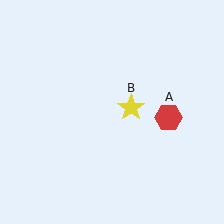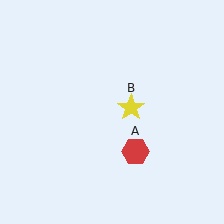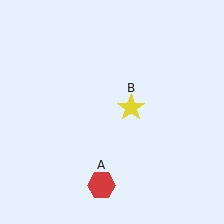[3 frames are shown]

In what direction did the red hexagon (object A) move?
The red hexagon (object A) moved down and to the left.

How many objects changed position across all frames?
1 object changed position: red hexagon (object A).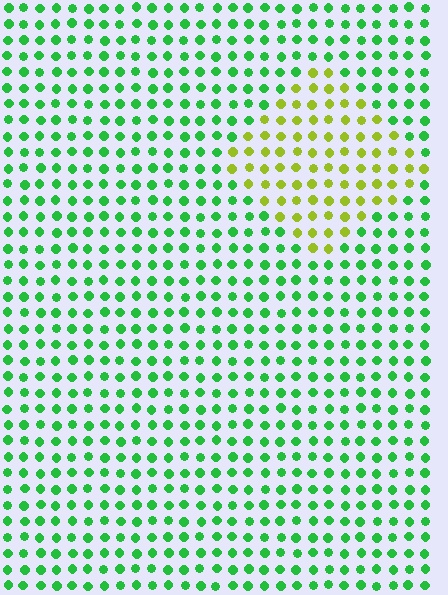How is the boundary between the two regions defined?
The boundary is defined purely by a slight shift in hue (about 54 degrees). Spacing, size, and orientation are identical on both sides.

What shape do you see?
I see a diamond.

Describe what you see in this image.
The image is filled with small green elements in a uniform arrangement. A diamond-shaped region is visible where the elements are tinted to a slightly different hue, forming a subtle color boundary.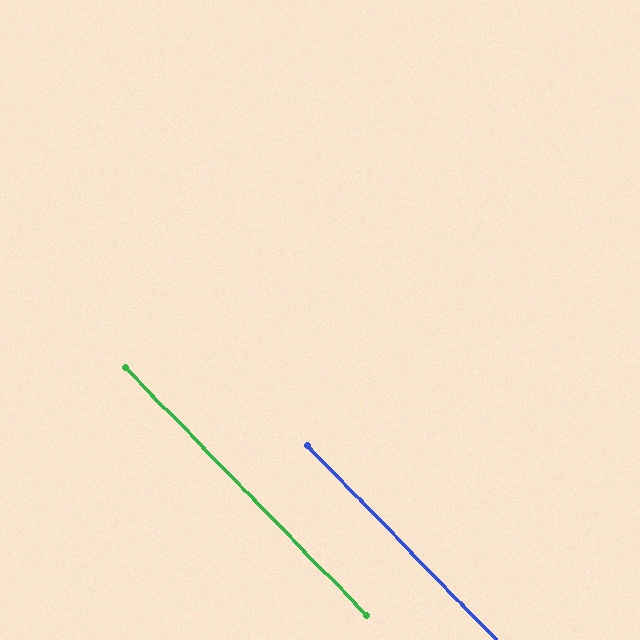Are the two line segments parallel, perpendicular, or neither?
Parallel — their directions differ by only 0.1°.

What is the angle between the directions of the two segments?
Approximately 0 degrees.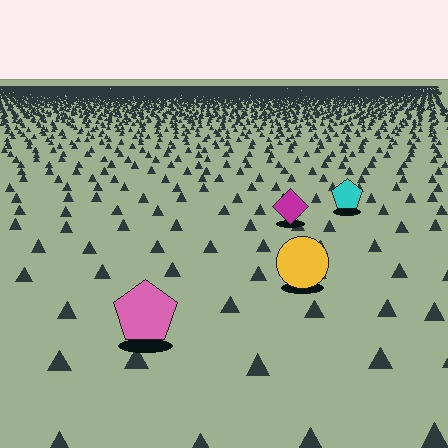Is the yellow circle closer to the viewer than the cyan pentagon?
Yes. The yellow circle is closer — you can tell from the texture gradient: the ground texture is coarser near it.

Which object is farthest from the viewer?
The cyan pentagon is farthest from the viewer. It appears smaller and the ground texture around it is denser.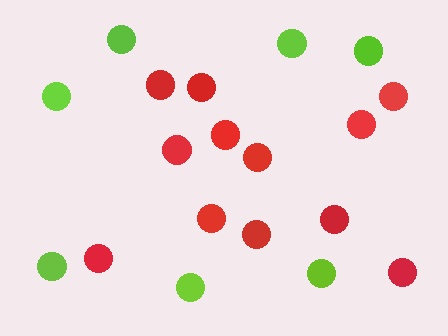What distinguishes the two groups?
There are 2 groups: one group of red circles (12) and one group of lime circles (7).